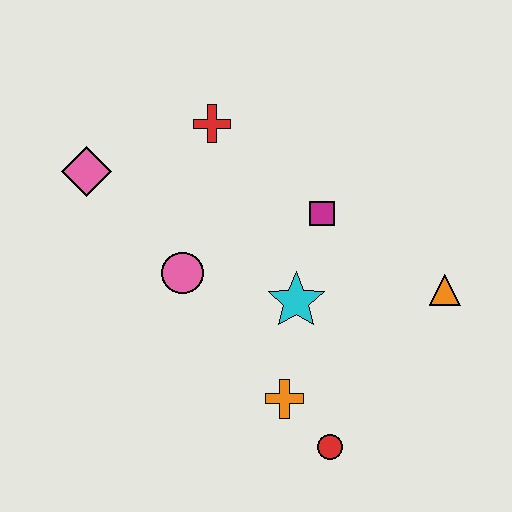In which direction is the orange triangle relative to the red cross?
The orange triangle is to the right of the red cross.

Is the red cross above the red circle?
Yes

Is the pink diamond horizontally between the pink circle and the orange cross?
No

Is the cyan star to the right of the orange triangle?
No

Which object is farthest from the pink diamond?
The orange triangle is farthest from the pink diamond.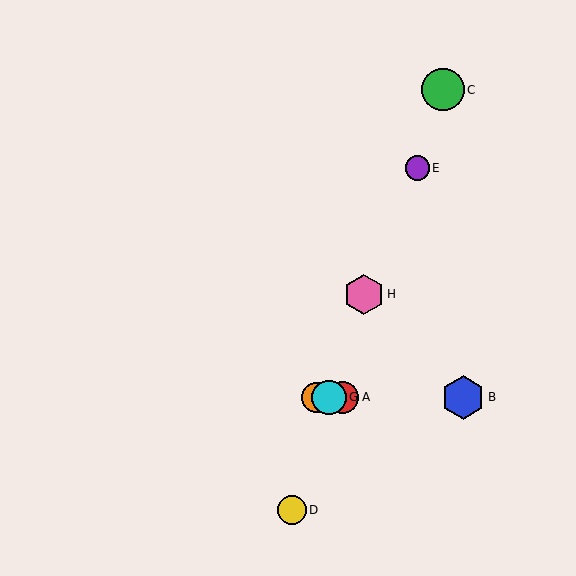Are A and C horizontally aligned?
No, A is at y≈397 and C is at y≈90.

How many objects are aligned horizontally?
4 objects (A, B, F, G) are aligned horizontally.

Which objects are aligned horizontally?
Objects A, B, F, G are aligned horizontally.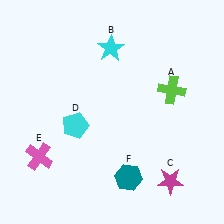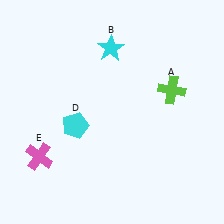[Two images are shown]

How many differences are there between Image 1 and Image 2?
There are 2 differences between the two images.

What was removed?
The teal hexagon (F), the magenta star (C) were removed in Image 2.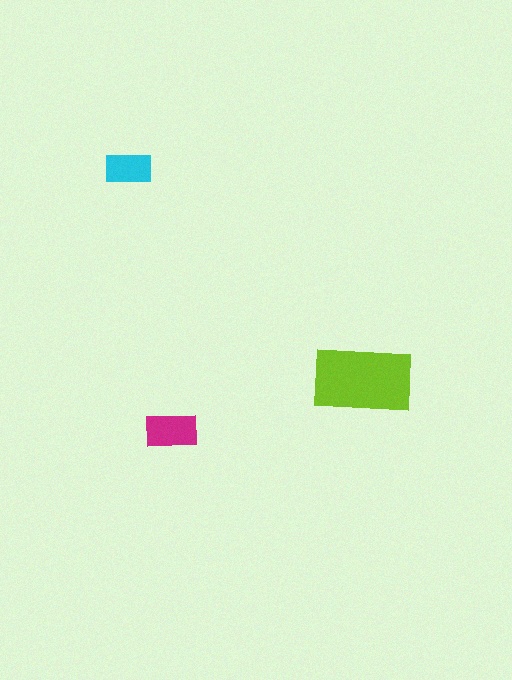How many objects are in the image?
There are 3 objects in the image.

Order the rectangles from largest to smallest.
the lime one, the magenta one, the cyan one.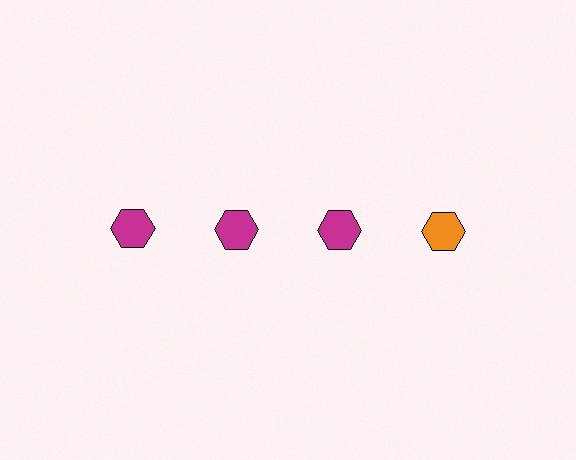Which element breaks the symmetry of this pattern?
The orange hexagon in the top row, second from right column breaks the symmetry. All other shapes are magenta hexagons.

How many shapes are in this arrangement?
There are 4 shapes arranged in a grid pattern.